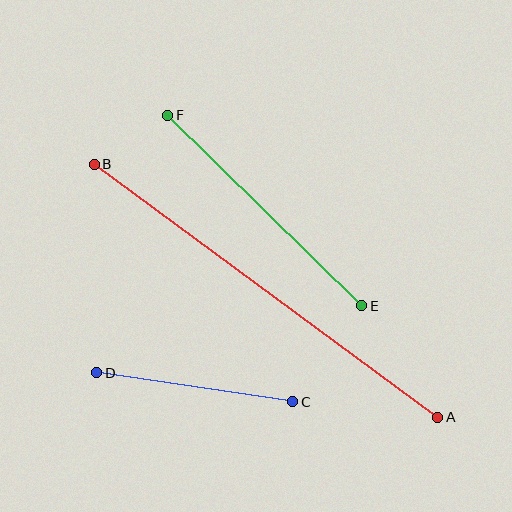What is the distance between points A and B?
The distance is approximately 427 pixels.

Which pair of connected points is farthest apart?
Points A and B are farthest apart.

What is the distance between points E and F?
The distance is approximately 272 pixels.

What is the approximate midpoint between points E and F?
The midpoint is at approximately (265, 211) pixels.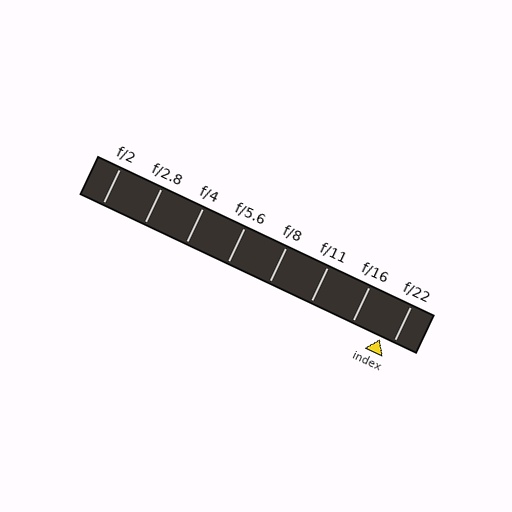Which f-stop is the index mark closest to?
The index mark is closest to f/22.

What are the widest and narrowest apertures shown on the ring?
The widest aperture shown is f/2 and the narrowest is f/22.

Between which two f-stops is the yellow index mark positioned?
The index mark is between f/16 and f/22.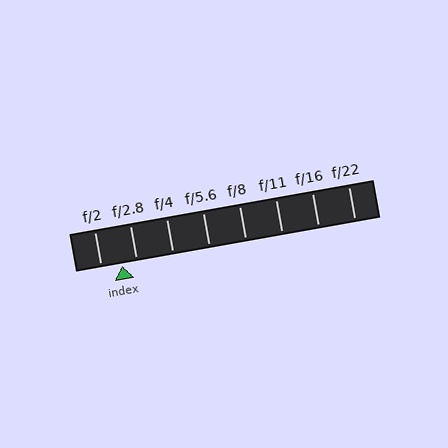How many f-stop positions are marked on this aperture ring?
There are 8 f-stop positions marked.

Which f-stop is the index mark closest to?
The index mark is closest to f/2.8.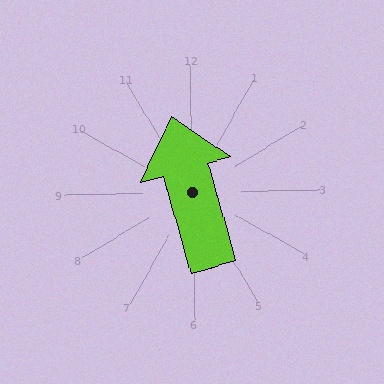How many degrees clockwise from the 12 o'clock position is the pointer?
Approximately 345 degrees.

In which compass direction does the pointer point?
North.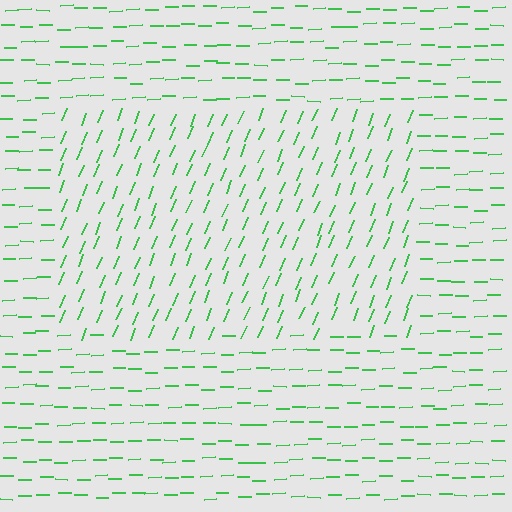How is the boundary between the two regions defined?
The boundary is defined purely by a change in line orientation (approximately 67 degrees difference). All lines are the same color and thickness.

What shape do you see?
I see a rectangle.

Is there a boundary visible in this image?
Yes, there is a texture boundary formed by a change in line orientation.